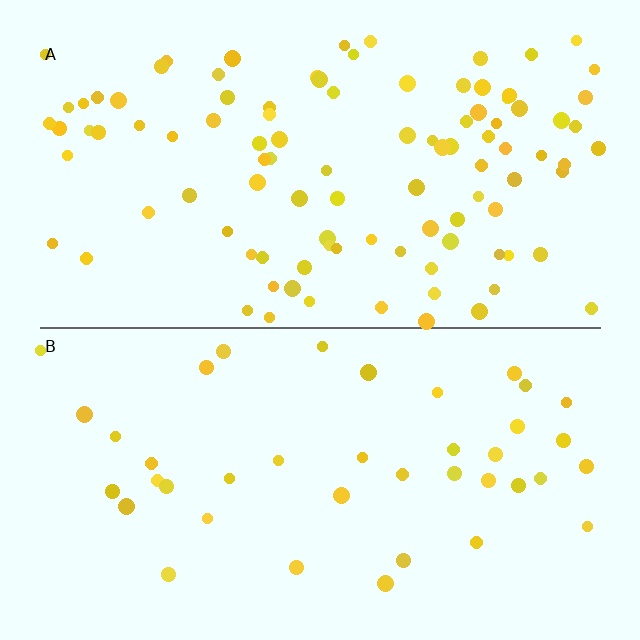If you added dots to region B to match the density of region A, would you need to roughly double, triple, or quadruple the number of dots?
Approximately triple.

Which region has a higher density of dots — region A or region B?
A (the top).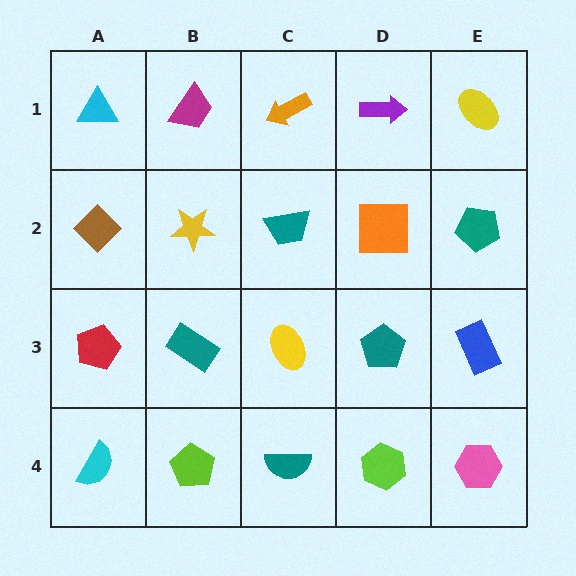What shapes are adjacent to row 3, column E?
A teal pentagon (row 2, column E), a pink hexagon (row 4, column E), a teal pentagon (row 3, column D).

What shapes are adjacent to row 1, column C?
A teal trapezoid (row 2, column C), a magenta trapezoid (row 1, column B), a purple arrow (row 1, column D).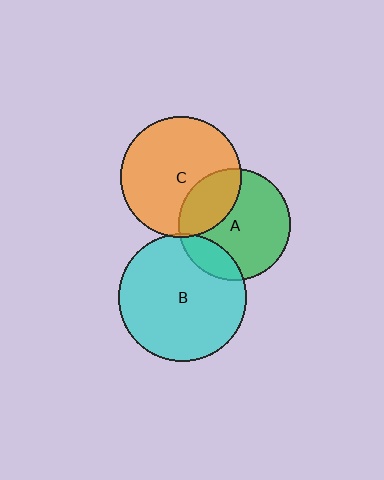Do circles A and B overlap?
Yes.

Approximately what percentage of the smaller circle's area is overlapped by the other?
Approximately 15%.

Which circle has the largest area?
Circle B (cyan).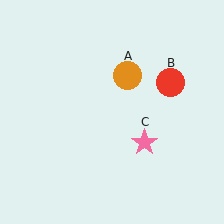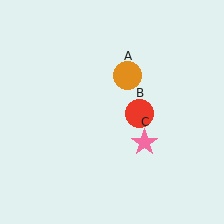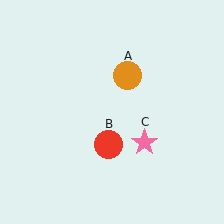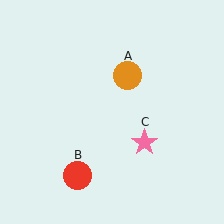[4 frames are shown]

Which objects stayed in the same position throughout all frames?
Orange circle (object A) and pink star (object C) remained stationary.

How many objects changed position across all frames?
1 object changed position: red circle (object B).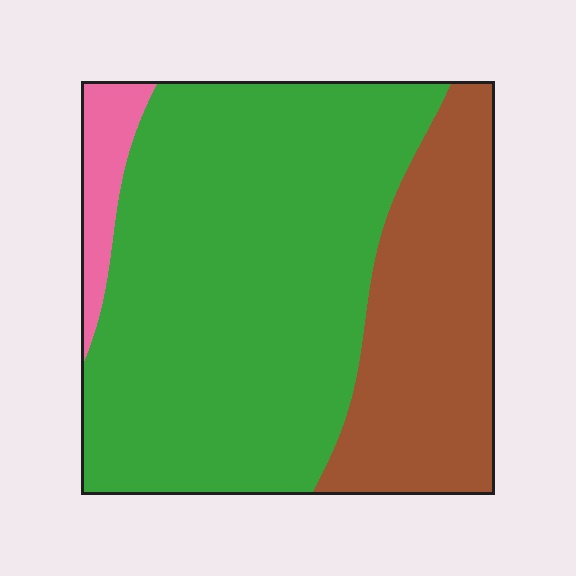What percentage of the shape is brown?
Brown takes up about one quarter (1/4) of the shape.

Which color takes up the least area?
Pink, at roughly 5%.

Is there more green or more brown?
Green.